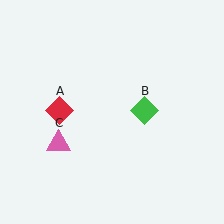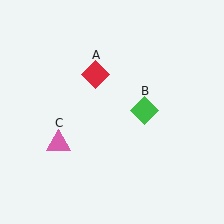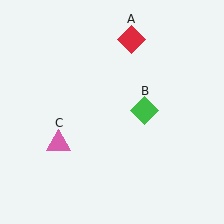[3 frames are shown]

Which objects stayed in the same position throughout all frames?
Green diamond (object B) and pink triangle (object C) remained stationary.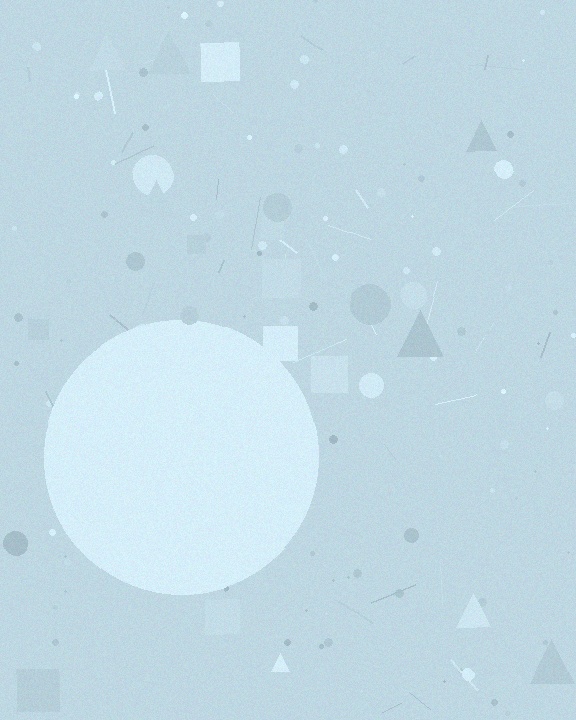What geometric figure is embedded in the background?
A circle is embedded in the background.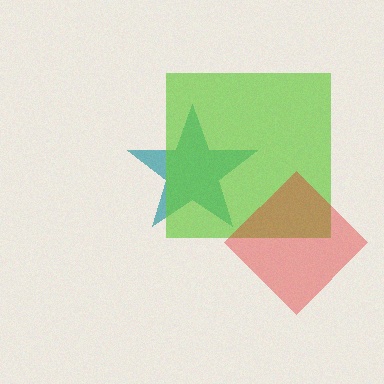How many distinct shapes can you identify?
There are 3 distinct shapes: a teal star, a lime square, a red diamond.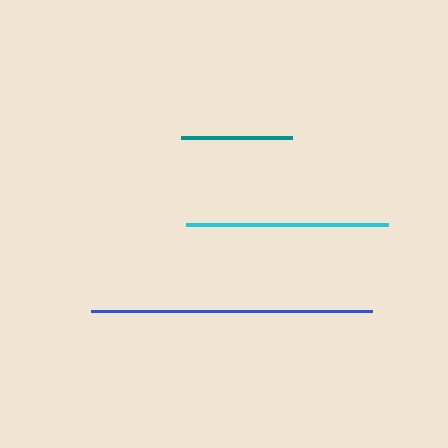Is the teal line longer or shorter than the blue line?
The blue line is longer than the teal line.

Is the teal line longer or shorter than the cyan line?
The cyan line is longer than the teal line.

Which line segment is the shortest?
The teal line is the shortest at approximately 112 pixels.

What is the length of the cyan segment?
The cyan segment is approximately 203 pixels long.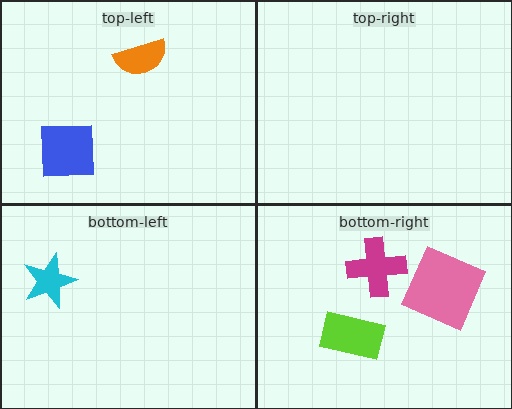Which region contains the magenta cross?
The bottom-right region.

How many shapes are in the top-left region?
2.